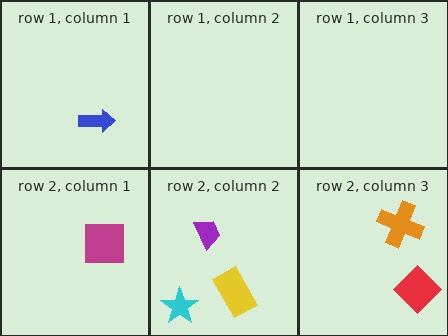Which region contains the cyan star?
The row 2, column 2 region.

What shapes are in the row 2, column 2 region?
The cyan star, the yellow rectangle, the purple trapezoid.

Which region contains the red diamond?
The row 2, column 3 region.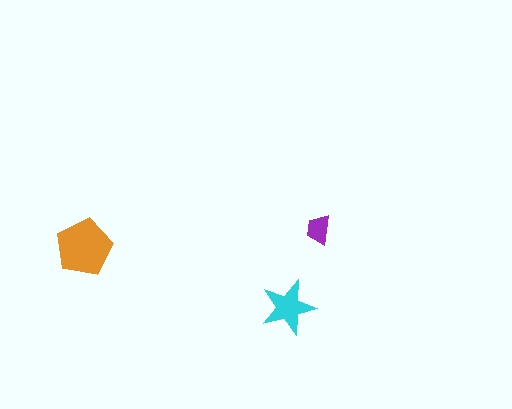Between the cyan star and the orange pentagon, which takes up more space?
The orange pentagon.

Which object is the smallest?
The purple trapezoid.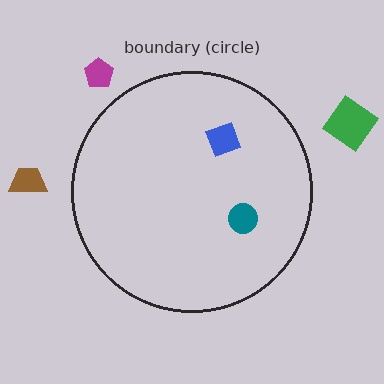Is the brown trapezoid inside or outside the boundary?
Outside.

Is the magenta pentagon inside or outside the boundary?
Outside.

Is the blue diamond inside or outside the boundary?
Inside.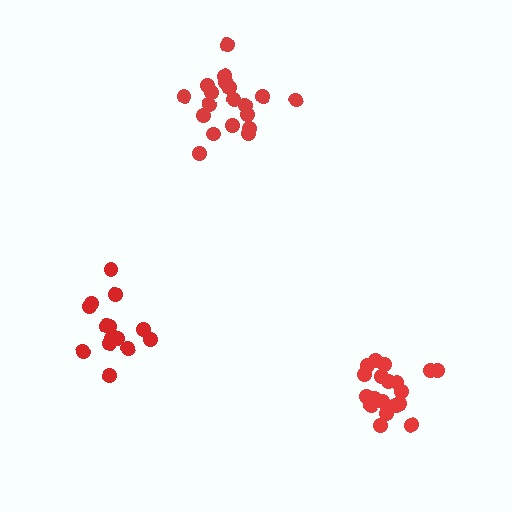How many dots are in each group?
Group 1: 19 dots, Group 2: 15 dots, Group 3: 19 dots (53 total).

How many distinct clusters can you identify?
There are 3 distinct clusters.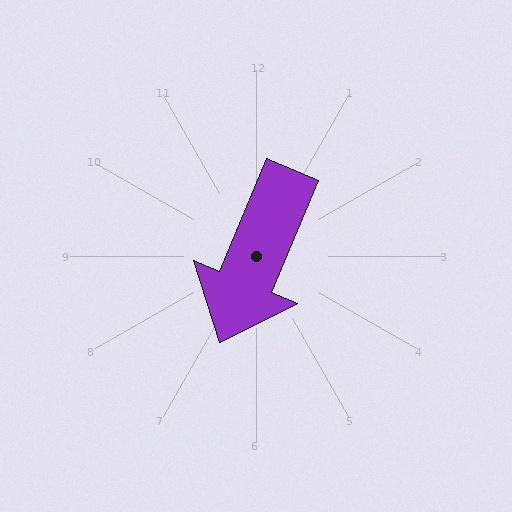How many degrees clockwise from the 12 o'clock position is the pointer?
Approximately 203 degrees.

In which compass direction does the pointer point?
Southwest.